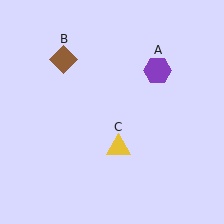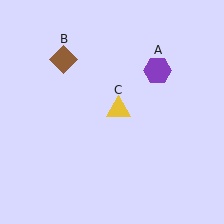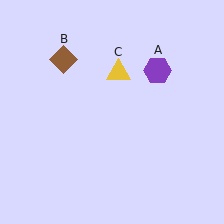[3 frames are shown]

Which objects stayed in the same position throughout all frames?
Purple hexagon (object A) and brown diamond (object B) remained stationary.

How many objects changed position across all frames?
1 object changed position: yellow triangle (object C).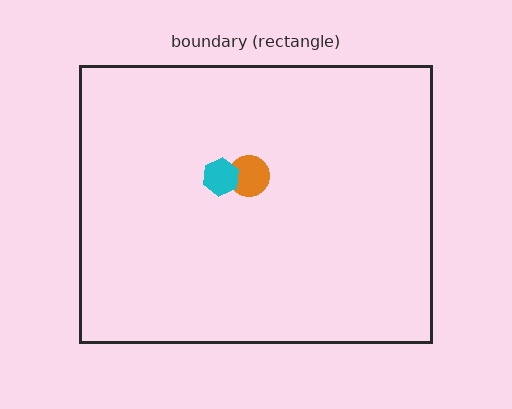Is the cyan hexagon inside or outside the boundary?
Inside.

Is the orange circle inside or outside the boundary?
Inside.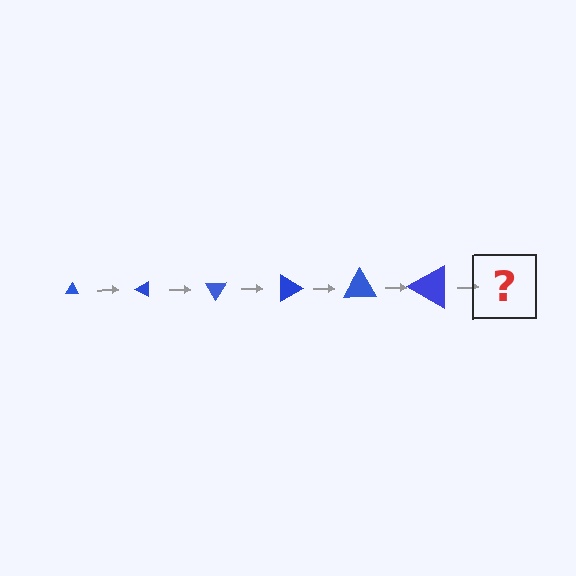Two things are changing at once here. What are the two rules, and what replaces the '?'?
The two rules are that the triangle grows larger each step and it rotates 30 degrees each step. The '?' should be a triangle, larger than the previous one and rotated 180 degrees from the start.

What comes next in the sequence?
The next element should be a triangle, larger than the previous one and rotated 180 degrees from the start.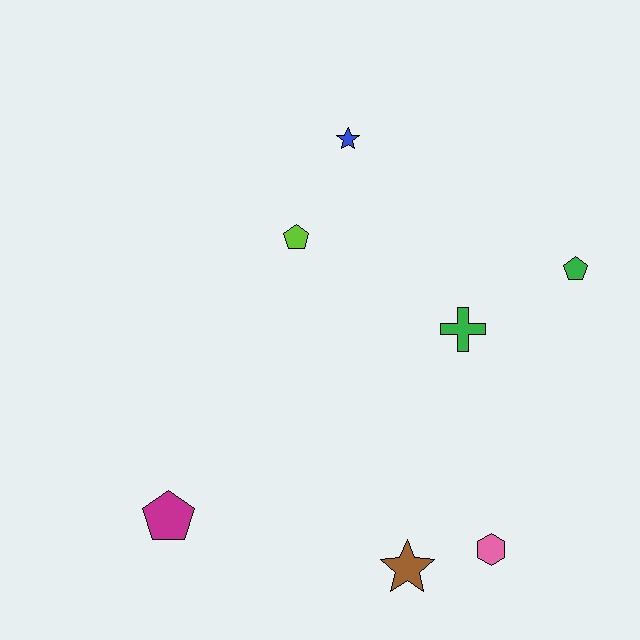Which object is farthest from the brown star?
The blue star is farthest from the brown star.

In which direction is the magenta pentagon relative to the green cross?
The magenta pentagon is to the left of the green cross.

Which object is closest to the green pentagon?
The green cross is closest to the green pentagon.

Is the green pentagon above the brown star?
Yes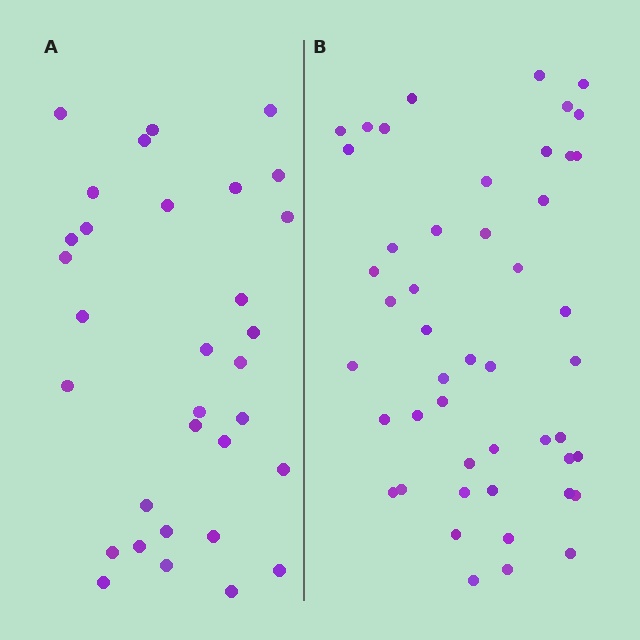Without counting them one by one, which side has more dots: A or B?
Region B (the right region) has more dots.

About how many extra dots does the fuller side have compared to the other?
Region B has approximately 15 more dots than region A.